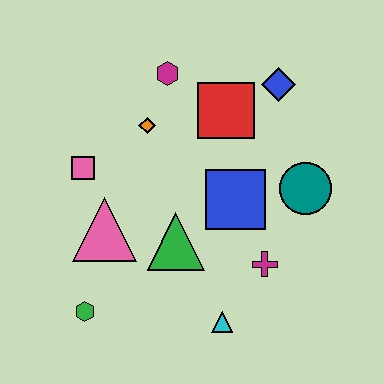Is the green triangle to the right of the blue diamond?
No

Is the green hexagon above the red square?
No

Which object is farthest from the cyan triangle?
The magenta hexagon is farthest from the cyan triangle.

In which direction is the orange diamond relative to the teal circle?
The orange diamond is to the left of the teal circle.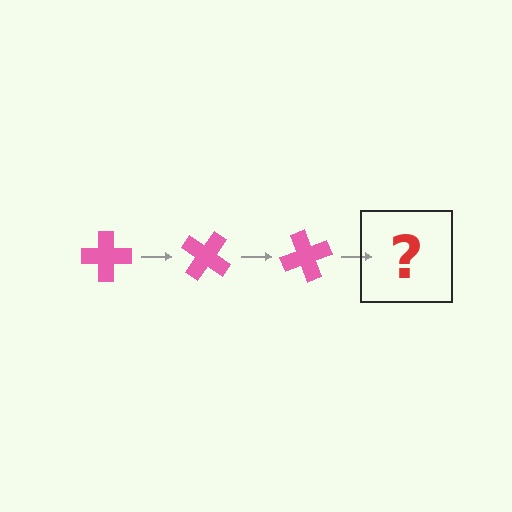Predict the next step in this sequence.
The next step is a pink cross rotated 105 degrees.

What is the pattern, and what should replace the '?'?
The pattern is that the cross rotates 35 degrees each step. The '?' should be a pink cross rotated 105 degrees.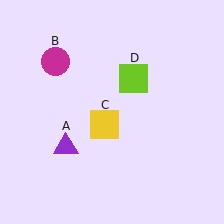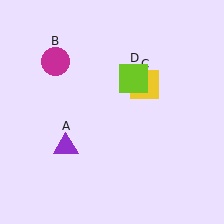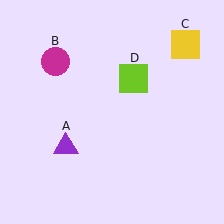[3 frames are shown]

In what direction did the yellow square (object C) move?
The yellow square (object C) moved up and to the right.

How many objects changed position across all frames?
1 object changed position: yellow square (object C).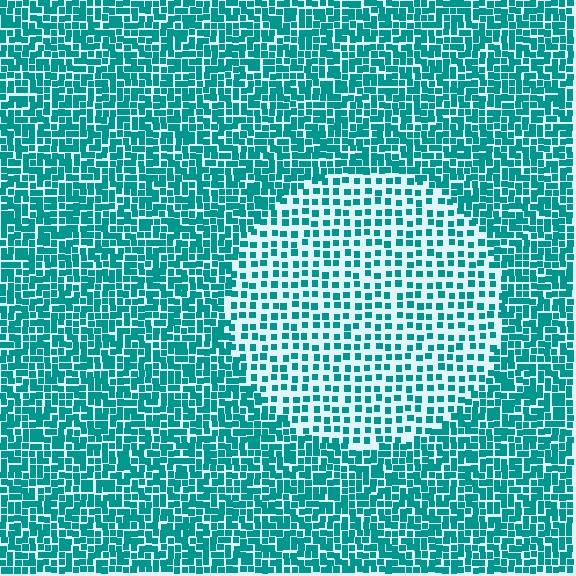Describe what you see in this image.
The image contains small teal elements arranged at two different densities. A circle-shaped region is visible where the elements are less densely packed than the surrounding area.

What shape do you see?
I see a circle.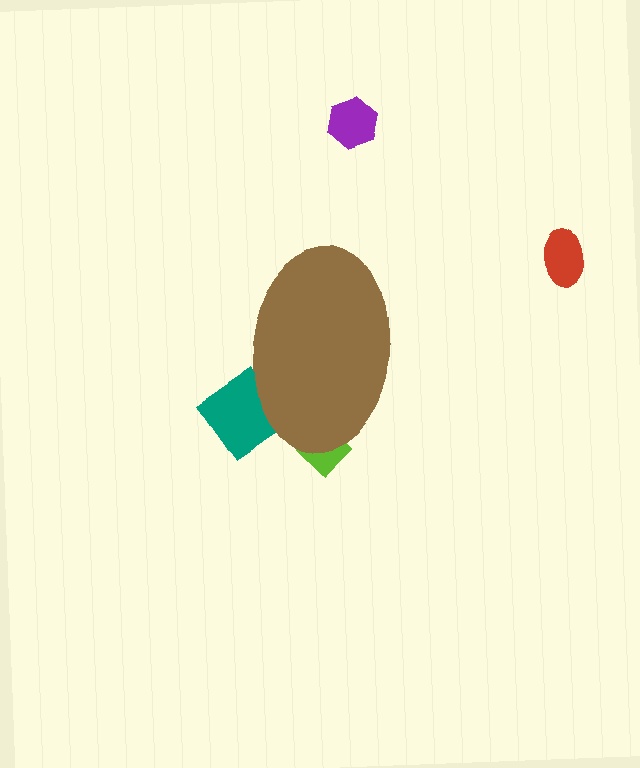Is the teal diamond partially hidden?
Yes, the teal diamond is partially hidden behind the brown ellipse.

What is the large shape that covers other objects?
A brown ellipse.